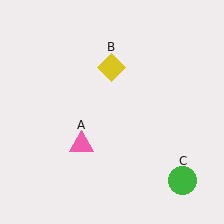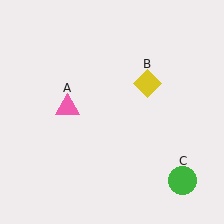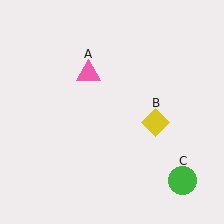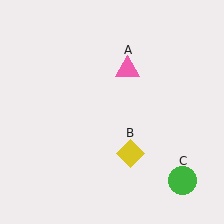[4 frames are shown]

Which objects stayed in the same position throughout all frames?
Green circle (object C) remained stationary.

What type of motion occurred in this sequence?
The pink triangle (object A), yellow diamond (object B) rotated clockwise around the center of the scene.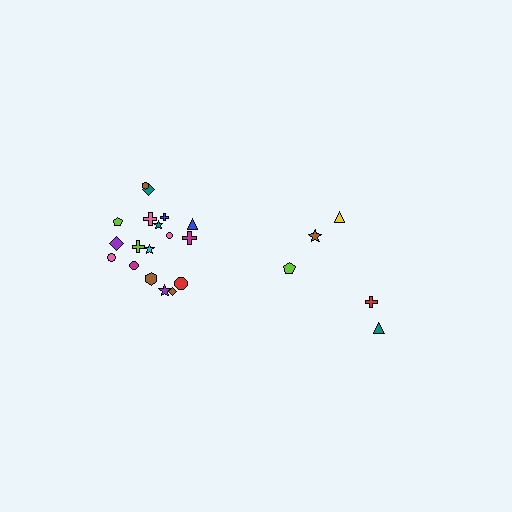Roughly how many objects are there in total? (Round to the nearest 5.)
Roughly 25 objects in total.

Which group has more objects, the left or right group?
The left group.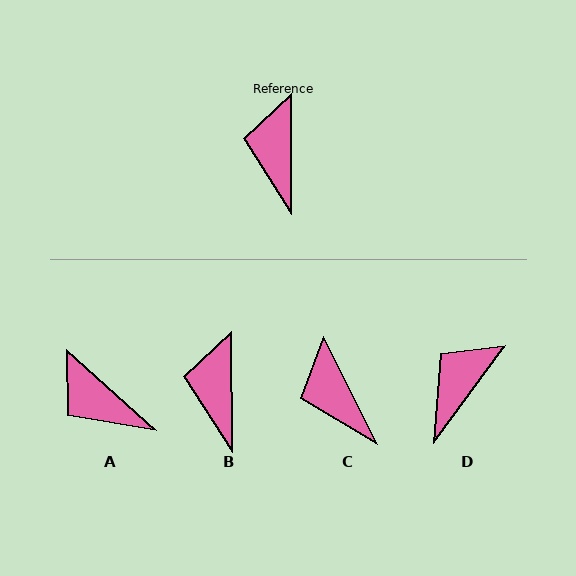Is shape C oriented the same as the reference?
No, it is off by about 26 degrees.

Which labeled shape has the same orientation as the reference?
B.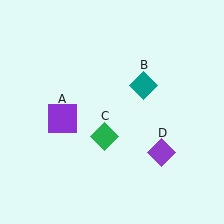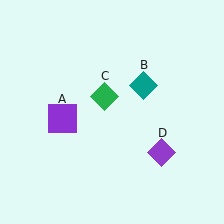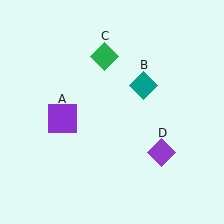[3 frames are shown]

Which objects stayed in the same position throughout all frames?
Purple square (object A) and teal diamond (object B) and purple diamond (object D) remained stationary.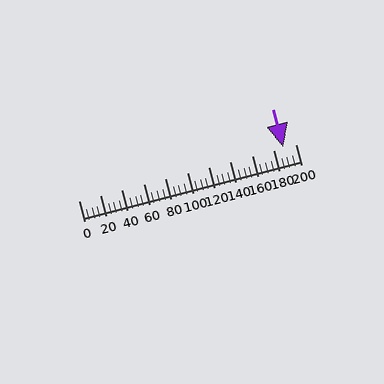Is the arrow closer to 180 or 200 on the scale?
The arrow is closer to 180.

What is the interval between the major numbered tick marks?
The major tick marks are spaced 20 units apart.